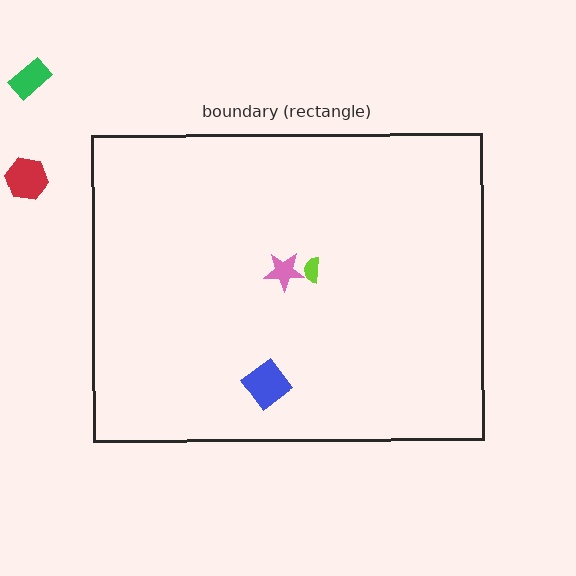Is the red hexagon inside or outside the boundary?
Outside.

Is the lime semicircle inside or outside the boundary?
Inside.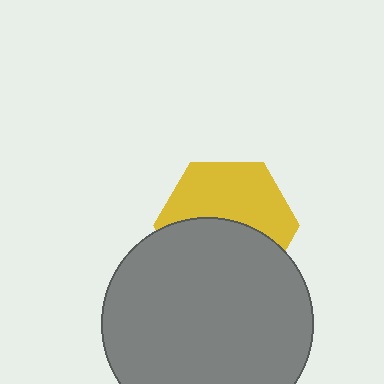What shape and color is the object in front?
The object in front is a gray circle.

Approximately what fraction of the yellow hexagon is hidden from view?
Roughly 49% of the yellow hexagon is hidden behind the gray circle.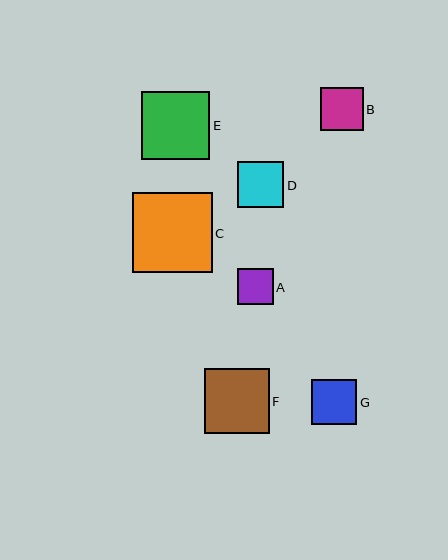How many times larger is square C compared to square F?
Square C is approximately 1.2 times the size of square F.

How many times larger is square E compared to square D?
Square E is approximately 1.5 times the size of square D.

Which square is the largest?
Square C is the largest with a size of approximately 79 pixels.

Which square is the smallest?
Square A is the smallest with a size of approximately 36 pixels.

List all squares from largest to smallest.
From largest to smallest: C, E, F, D, G, B, A.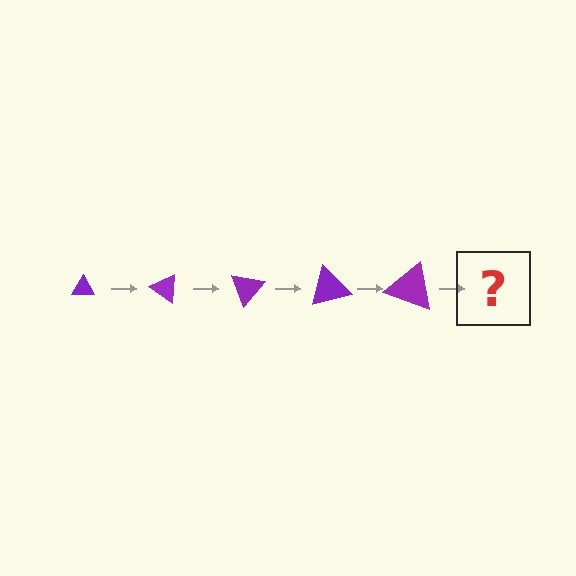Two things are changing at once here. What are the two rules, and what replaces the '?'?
The two rules are that the triangle grows larger each step and it rotates 35 degrees each step. The '?' should be a triangle, larger than the previous one and rotated 175 degrees from the start.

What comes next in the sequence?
The next element should be a triangle, larger than the previous one and rotated 175 degrees from the start.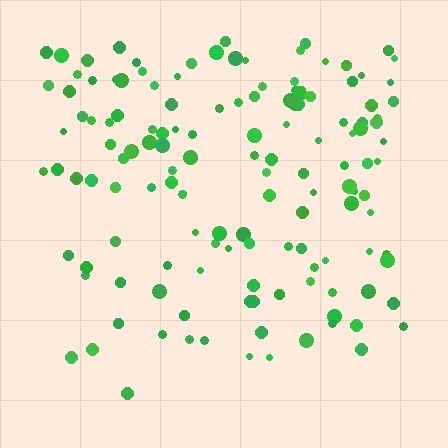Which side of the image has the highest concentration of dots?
The top.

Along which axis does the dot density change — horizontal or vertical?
Vertical.